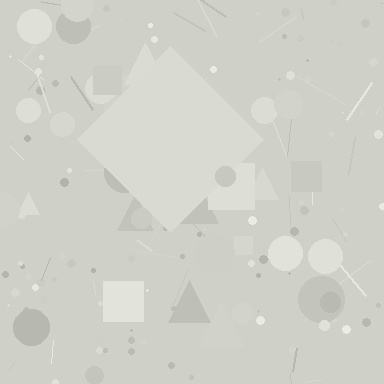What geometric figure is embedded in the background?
A diamond is embedded in the background.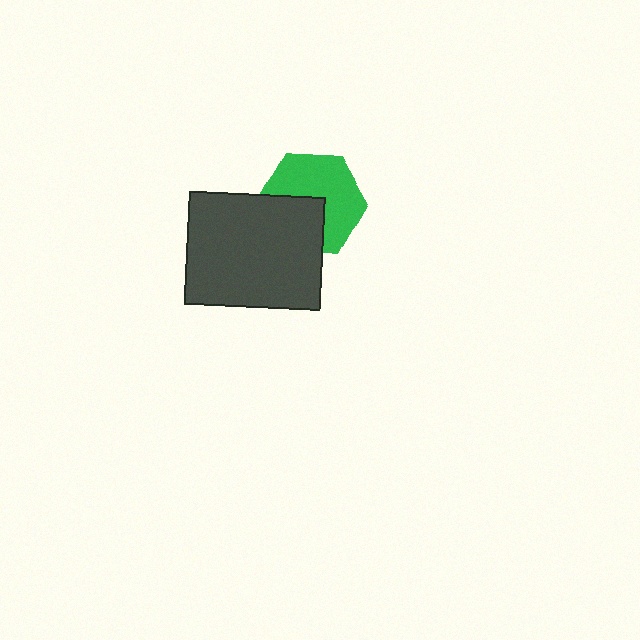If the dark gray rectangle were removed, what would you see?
You would see the complete green hexagon.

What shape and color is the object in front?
The object in front is a dark gray rectangle.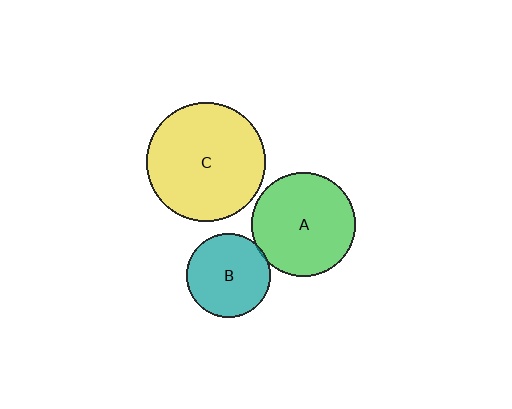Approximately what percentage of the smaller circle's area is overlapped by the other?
Approximately 5%.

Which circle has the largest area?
Circle C (yellow).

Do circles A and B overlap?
Yes.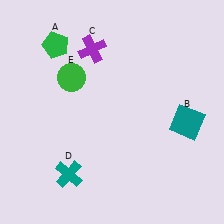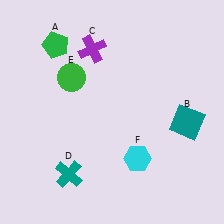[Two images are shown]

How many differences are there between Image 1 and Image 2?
There is 1 difference between the two images.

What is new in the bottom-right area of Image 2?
A cyan hexagon (F) was added in the bottom-right area of Image 2.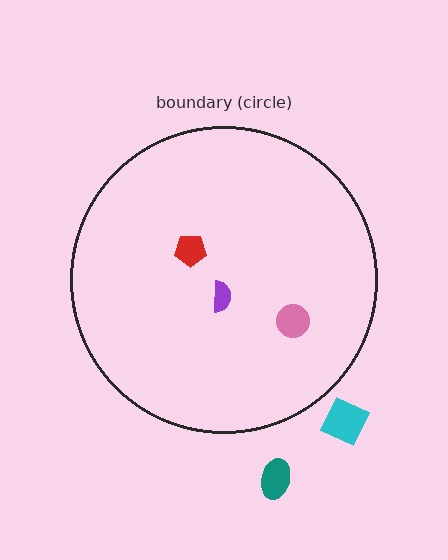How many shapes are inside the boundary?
3 inside, 2 outside.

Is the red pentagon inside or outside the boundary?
Inside.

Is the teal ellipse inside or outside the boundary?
Outside.